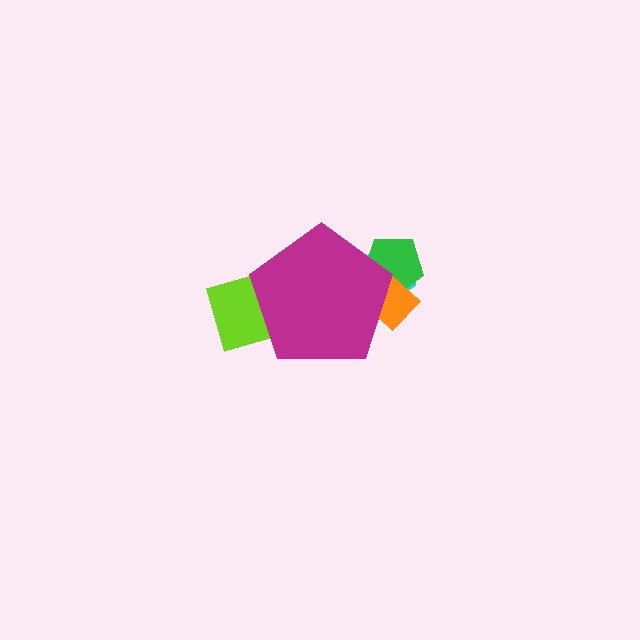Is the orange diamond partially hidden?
Yes, the orange diamond is partially hidden behind the magenta pentagon.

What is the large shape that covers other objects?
A magenta pentagon.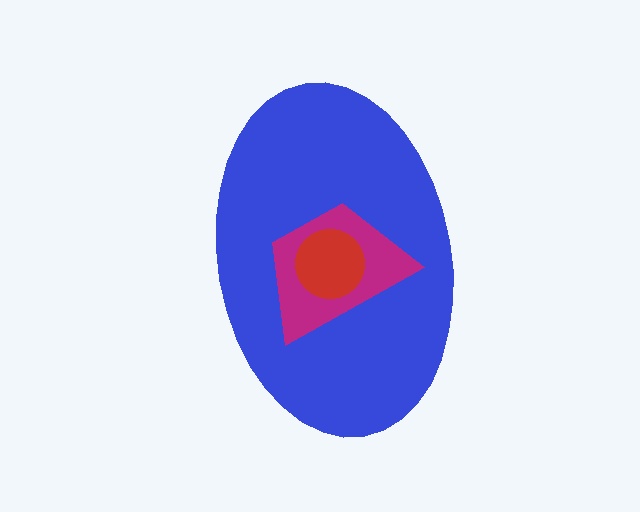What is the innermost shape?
The red circle.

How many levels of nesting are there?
3.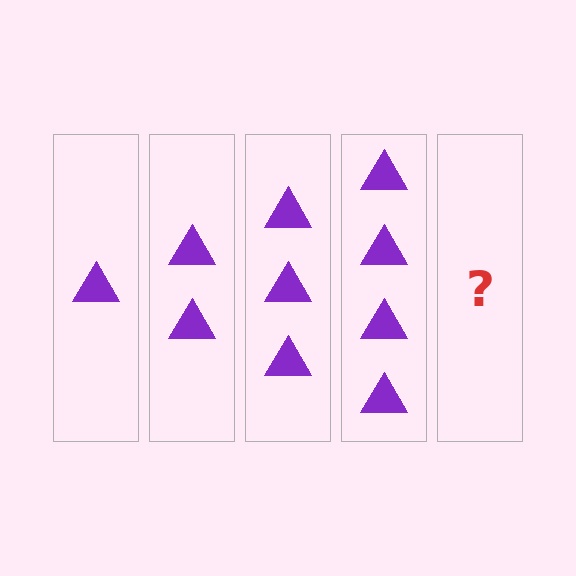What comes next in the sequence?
The next element should be 5 triangles.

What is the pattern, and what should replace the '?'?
The pattern is that each step adds one more triangle. The '?' should be 5 triangles.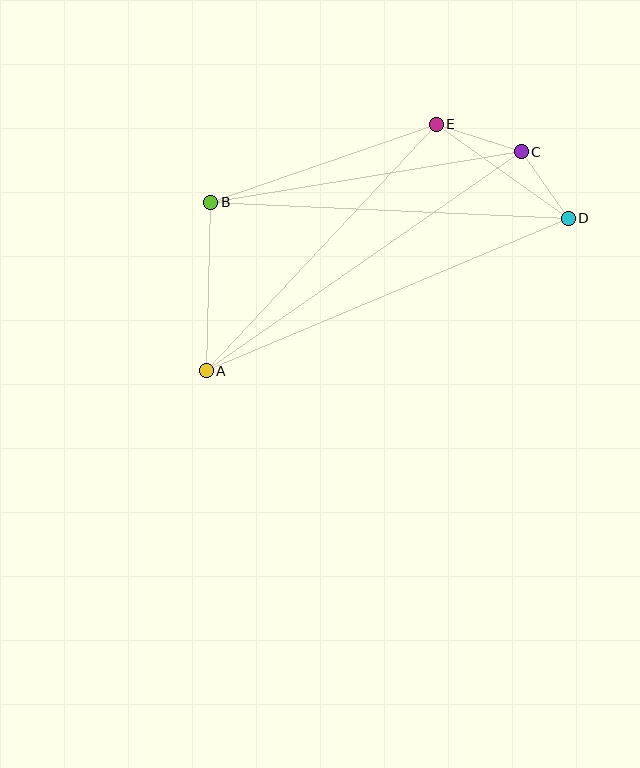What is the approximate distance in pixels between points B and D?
The distance between B and D is approximately 358 pixels.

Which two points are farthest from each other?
Points A and D are farthest from each other.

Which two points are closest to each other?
Points C and D are closest to each other.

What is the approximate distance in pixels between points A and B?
The distance between A and B is approximately 168 pixels.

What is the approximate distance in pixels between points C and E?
The distance between C and E is approximately 89 pixels.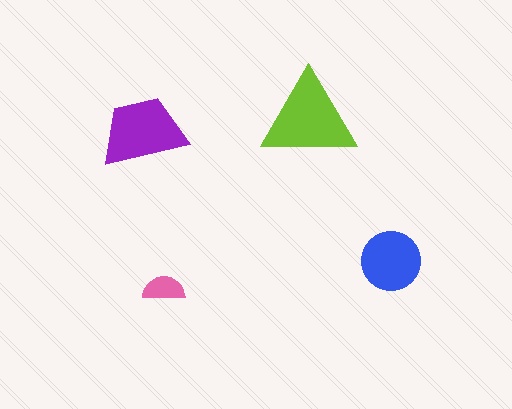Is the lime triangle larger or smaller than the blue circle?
Larger.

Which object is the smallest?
The pink semicircle.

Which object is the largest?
The lime triangle.